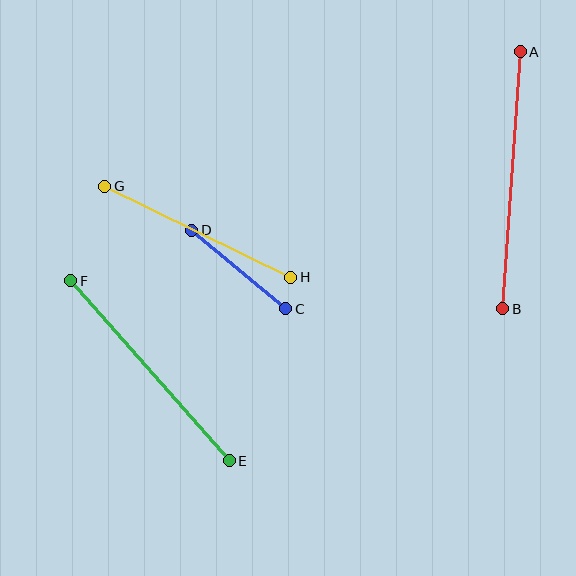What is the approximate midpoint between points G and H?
The midpoint is at approximately (198, 232) pixels.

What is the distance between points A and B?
The distance is approximately 257 pixels.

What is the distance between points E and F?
The distance is approximately 240 pixels.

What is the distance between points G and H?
The distance is approximately 207 pixels.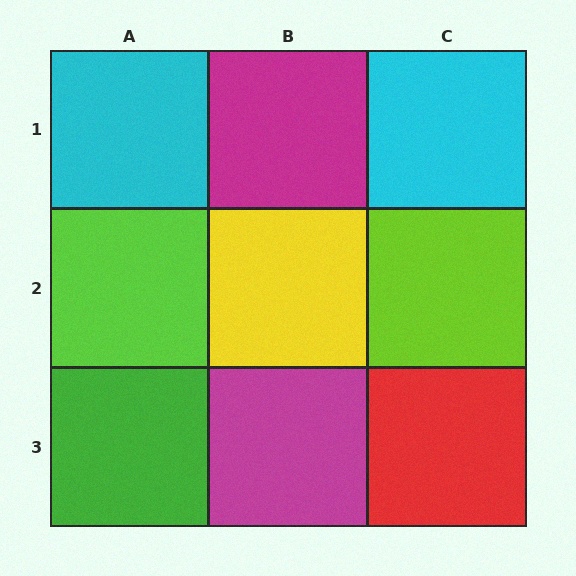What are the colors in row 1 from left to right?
Cyan, magenta, cyan.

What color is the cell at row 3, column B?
Magenta.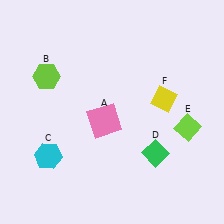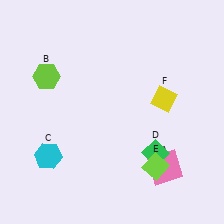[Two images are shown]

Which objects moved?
The objects that moved are: the pink square (A), the lime diamond (E).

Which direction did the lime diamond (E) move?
The lime diamond (E) moved down.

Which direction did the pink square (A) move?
The pink square (A) moved right.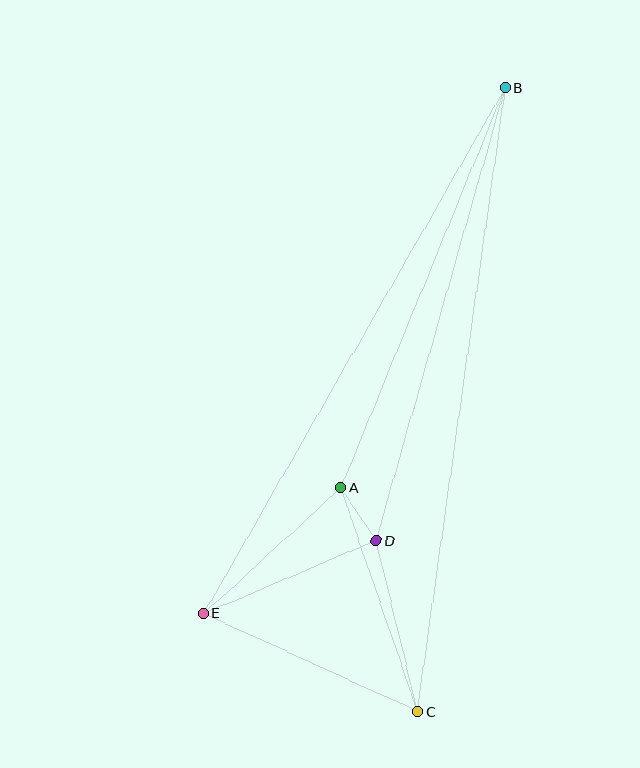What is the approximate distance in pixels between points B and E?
The distance between B and E is approximately 606 pixels.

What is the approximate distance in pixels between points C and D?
The distance between C and D is approximately 175 pixels.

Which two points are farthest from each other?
Points B and C are farthest from each other.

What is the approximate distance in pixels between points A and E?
The distance between A and E is approximately 186 pixels.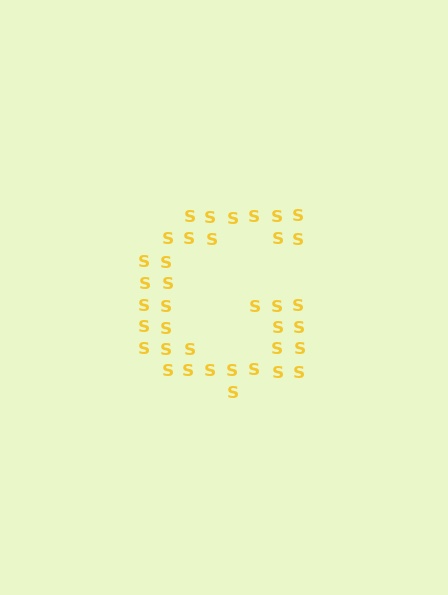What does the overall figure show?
The overall figure shows the letter G.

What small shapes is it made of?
It is made of small letter S's.